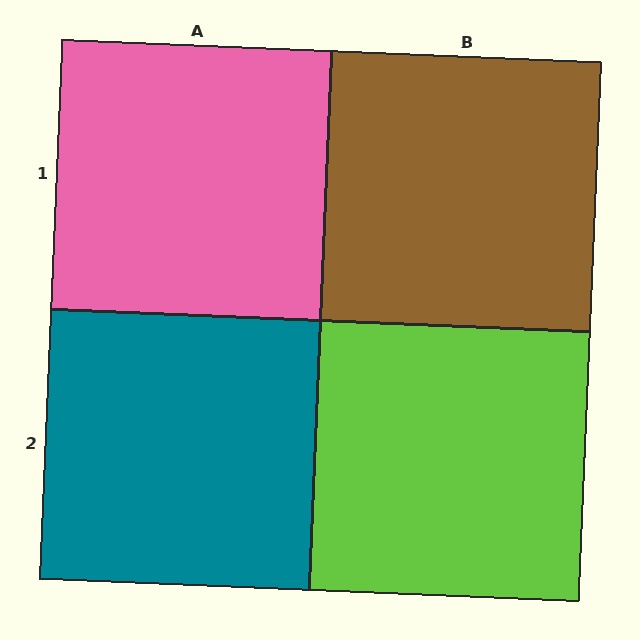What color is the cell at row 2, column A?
Teal.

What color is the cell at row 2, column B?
Lime.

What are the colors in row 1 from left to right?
Pink, brown.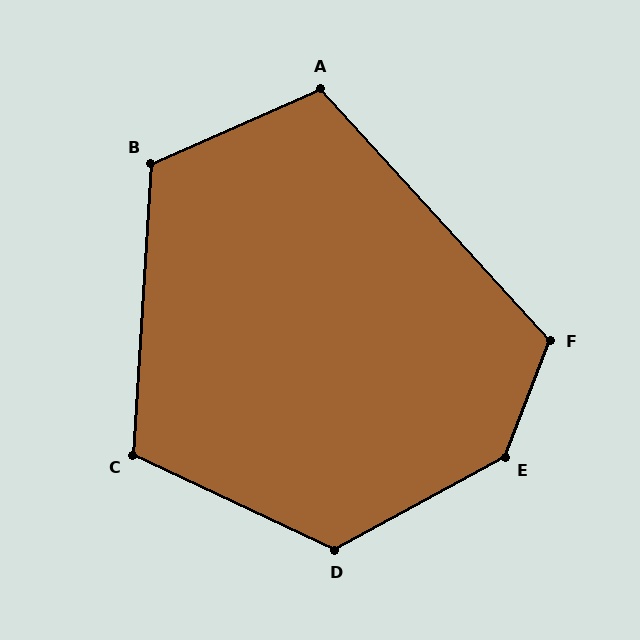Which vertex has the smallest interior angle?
A, at approximately 109 degrees.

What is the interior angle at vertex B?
Approximately 117 degrees (obtuse).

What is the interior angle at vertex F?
Approximately 117 degrees (obtuse).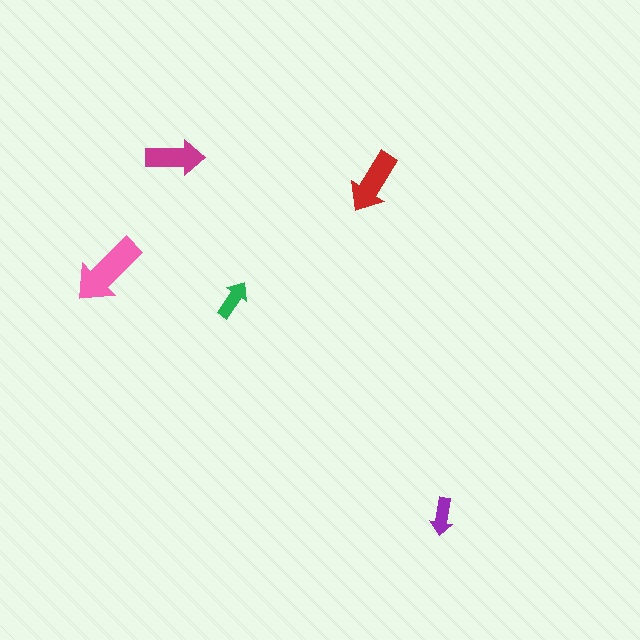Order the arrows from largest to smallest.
the pink one, the red one, the magenta one, the green one, the purple one.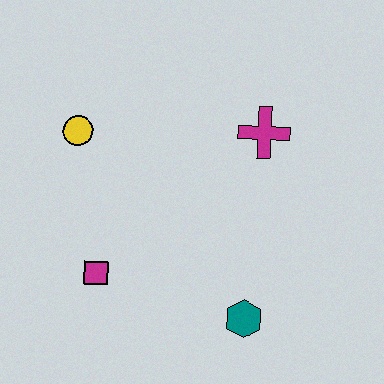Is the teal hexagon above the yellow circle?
No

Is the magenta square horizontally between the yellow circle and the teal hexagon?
Yes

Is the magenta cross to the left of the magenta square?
No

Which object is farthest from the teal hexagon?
The yellow circle is farthest from the teal hexagon.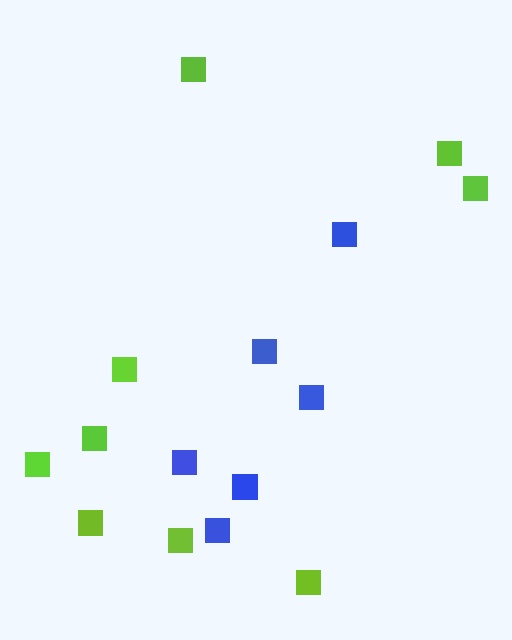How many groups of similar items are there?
There are 2 groups: one group of blue squares (6) and one group of lime squares (9).